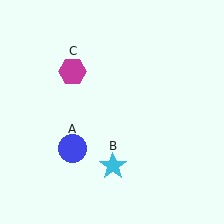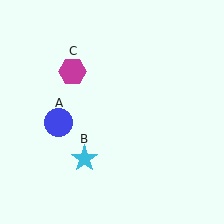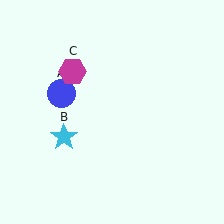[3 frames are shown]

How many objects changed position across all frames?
2 objects changed position: blue circle (object A), cyan star (object B).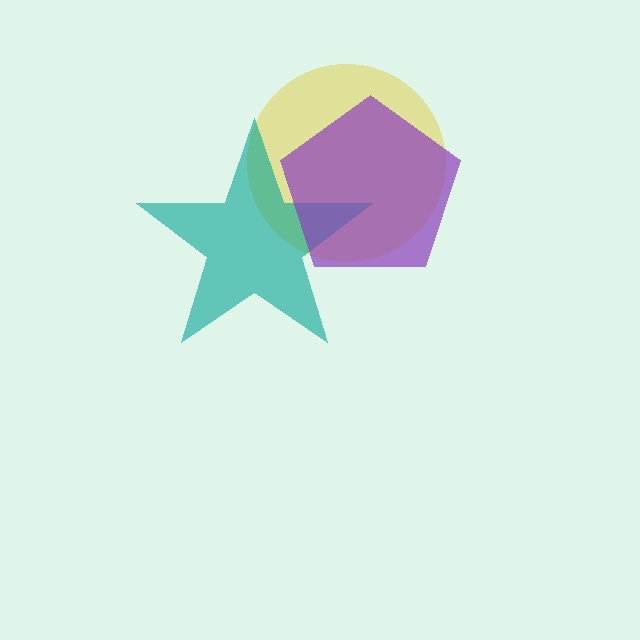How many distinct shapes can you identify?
There are 3 distinct shapes: a yellow circle, a teal star, a purple pentagon.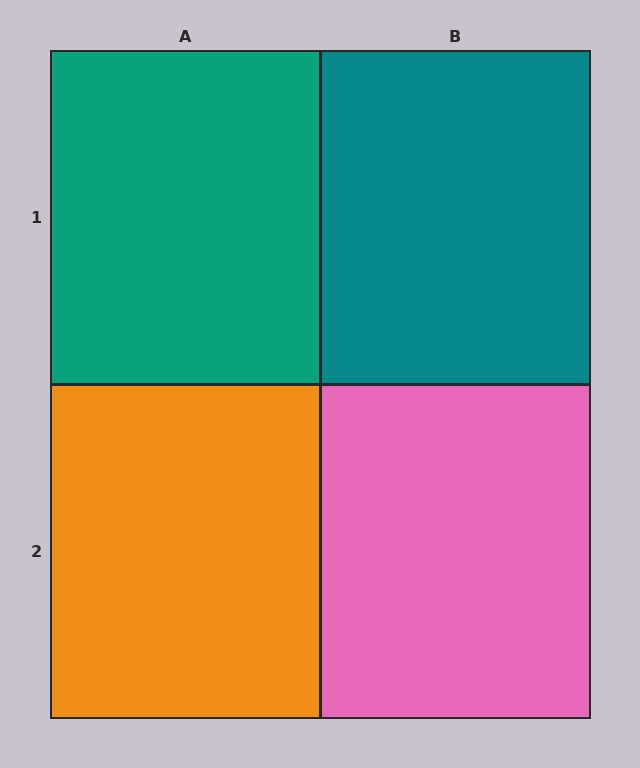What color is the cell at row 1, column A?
Teal.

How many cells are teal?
2 cells are teal.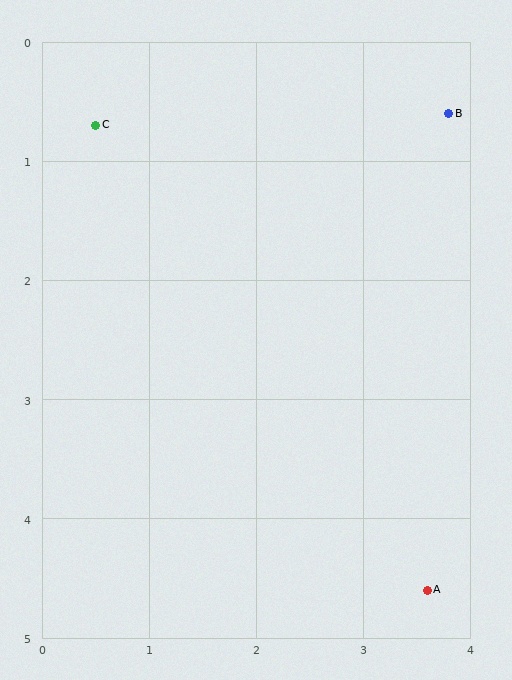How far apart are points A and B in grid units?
Points A and B are about 4.0 grid units apart.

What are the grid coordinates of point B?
Point B is at approximately (3.8, 0.6).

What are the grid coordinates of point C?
Point C is at approximately (0.5, 0.7).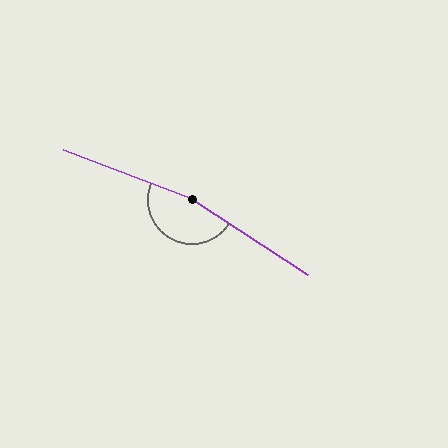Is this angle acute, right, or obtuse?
It is obtuse.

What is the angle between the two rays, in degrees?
Approximately 168 degrees.